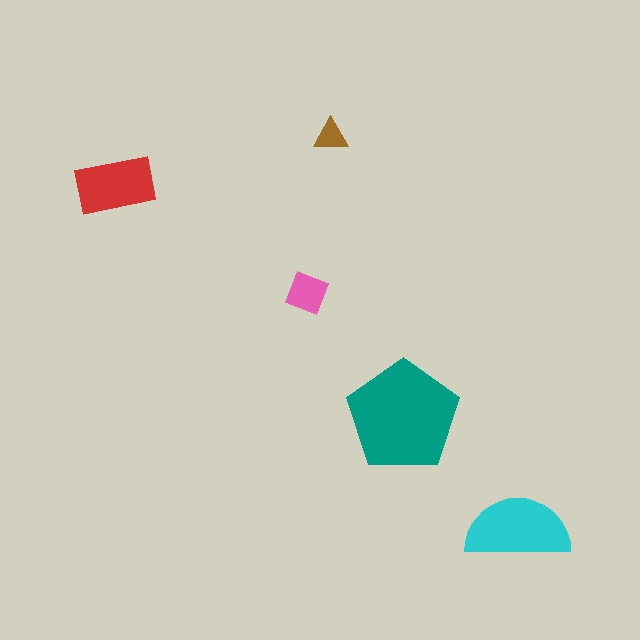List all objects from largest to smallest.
The teal pentagon, the cyan semicircle, the red rectangle, the pink diamond, the brown triangle.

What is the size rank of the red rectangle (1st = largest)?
3rd.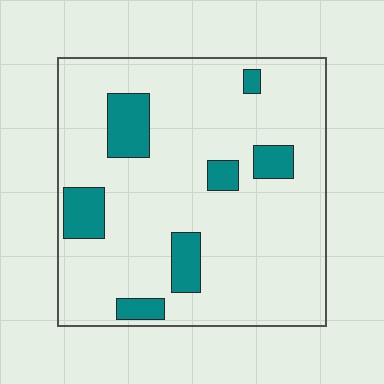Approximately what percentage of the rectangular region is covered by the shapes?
Approximately 15%.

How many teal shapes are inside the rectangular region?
7.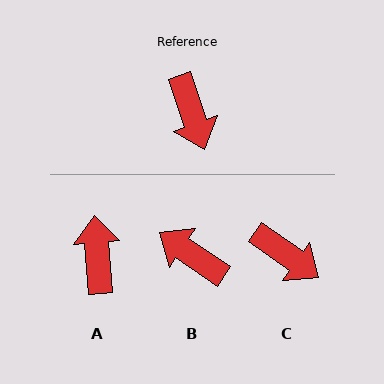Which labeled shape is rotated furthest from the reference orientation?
A, about 165 degrees away.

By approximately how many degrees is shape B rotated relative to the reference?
Approximately 144 degrees clockwise.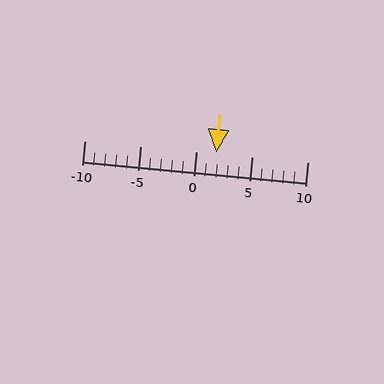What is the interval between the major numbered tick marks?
The major tick marks are spaced 5 units apart.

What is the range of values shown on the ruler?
The ruler shows values from -10 to 10.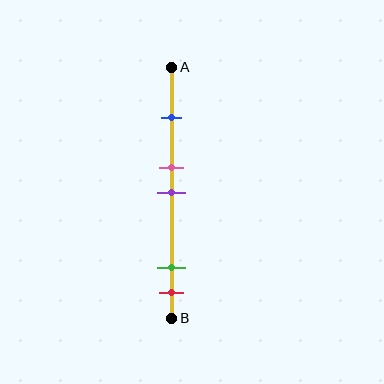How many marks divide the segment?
There are 5 marks dividing the segment.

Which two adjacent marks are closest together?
The pink and purple marks are the closest adjacent pair.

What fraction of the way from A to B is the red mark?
The red mark is approximately 90% (0.9) of the way from A to B.